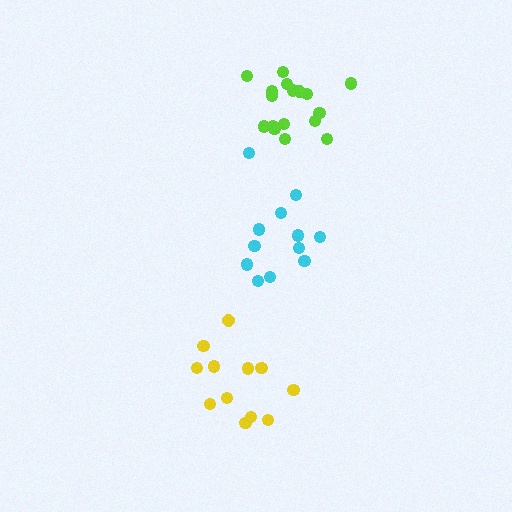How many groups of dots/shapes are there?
There are 3 groups.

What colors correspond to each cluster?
The clusters are colored: cyan, yellow, lime.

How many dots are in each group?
Group 1: 12 dots, Group 2: 12 dots, Group 3: 17 dots (41 total).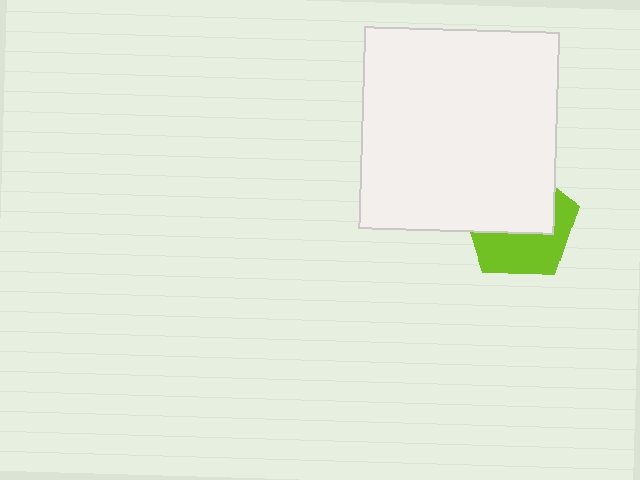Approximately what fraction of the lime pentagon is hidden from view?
Roughly 53% of the lime pentagon is hidden behind the white rectangle.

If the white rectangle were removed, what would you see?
You would see the complete lime pentagon.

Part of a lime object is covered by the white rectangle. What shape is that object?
It is a pentagon.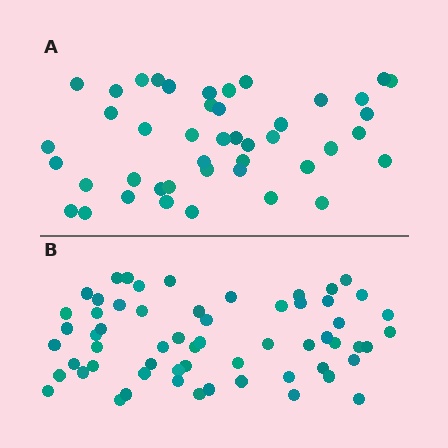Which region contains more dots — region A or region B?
Region B (the bottom region) has more dots.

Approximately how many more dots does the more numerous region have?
Region B has approximately 15 more dots than region A.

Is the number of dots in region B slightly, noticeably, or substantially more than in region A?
Region B has noticeably more, but not dramatically so. The ratio is roughly 1.4 to 1.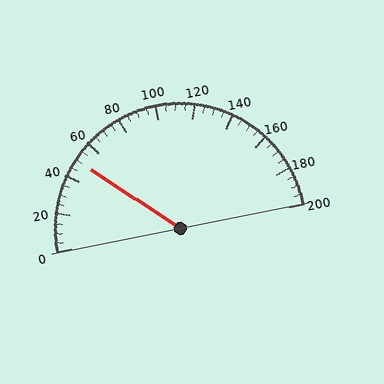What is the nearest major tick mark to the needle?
The nearest major tick mark is 40.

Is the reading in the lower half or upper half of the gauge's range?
The reading is in the lower half of the range (0 to 200).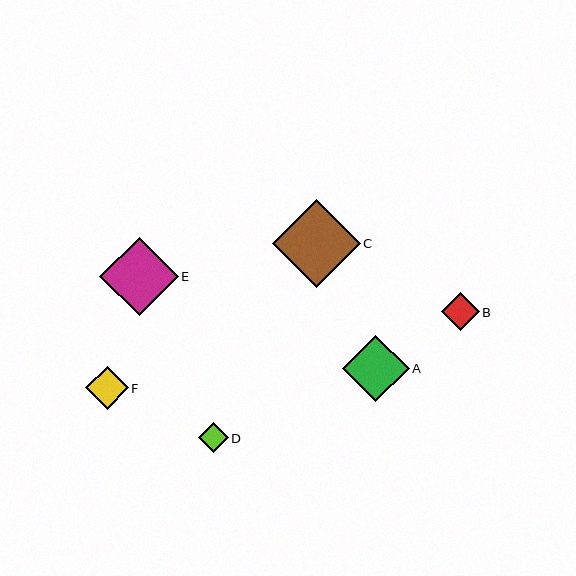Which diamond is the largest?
Diamond C is the largest with a size of approximately 88 pixels.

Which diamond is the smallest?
Diamond D is the smallest with a size of approximately 29 pixels.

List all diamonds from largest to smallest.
From largest to smallest: C, E, A, F, B, D.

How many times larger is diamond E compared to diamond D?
Diamond E is approximately 2.7 times the size of diamond D.